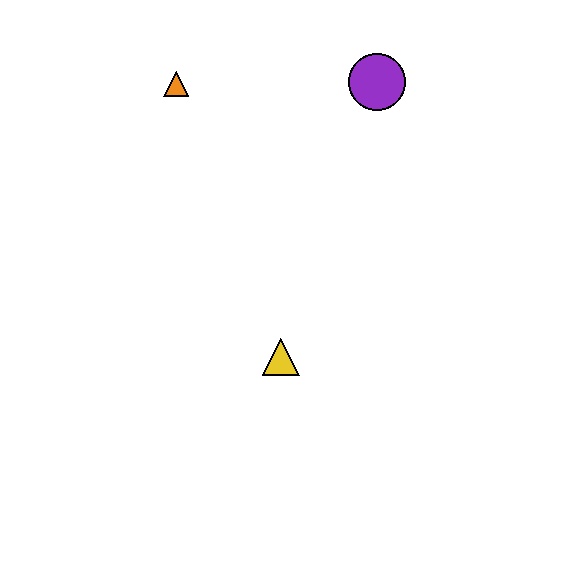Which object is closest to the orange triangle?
The purple circle is closest to the orange triangle.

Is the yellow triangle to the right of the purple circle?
No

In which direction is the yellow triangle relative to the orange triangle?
The yellow triangle is below the orange triangle.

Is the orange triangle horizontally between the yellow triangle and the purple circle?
No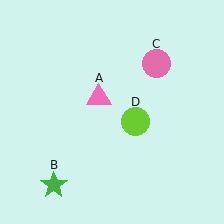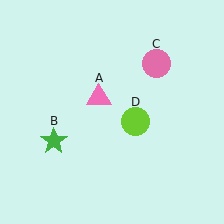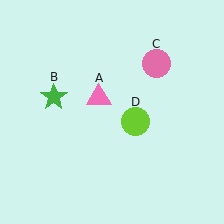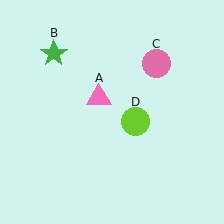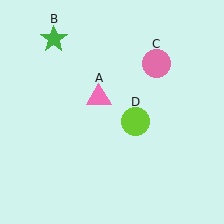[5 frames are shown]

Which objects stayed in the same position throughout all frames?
Pink triangle (object A) and pink circle (object C) and lime circle (object D) remained stationary.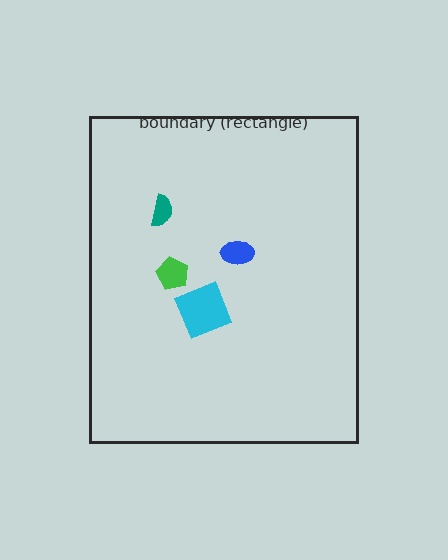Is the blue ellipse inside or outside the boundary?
Inside.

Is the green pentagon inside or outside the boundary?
Inside.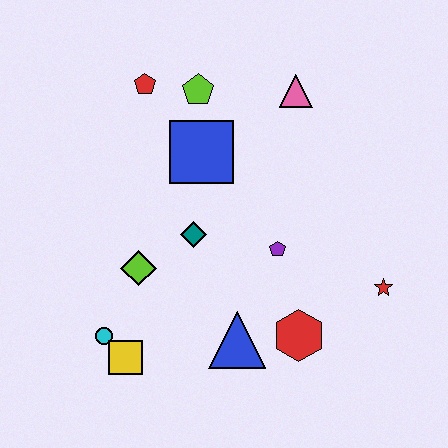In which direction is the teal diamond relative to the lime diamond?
The teal diamond is to the right of the lime diamond.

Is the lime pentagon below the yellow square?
No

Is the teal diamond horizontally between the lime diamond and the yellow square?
No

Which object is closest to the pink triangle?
The lime pentagon is closest to the pink triangle.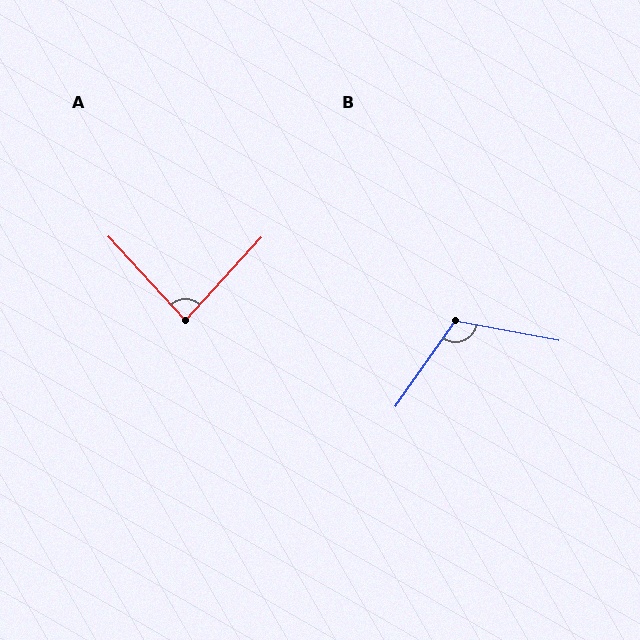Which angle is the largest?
B, at approximately 115 degrees.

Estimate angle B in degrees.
Approximately 115 degrees.